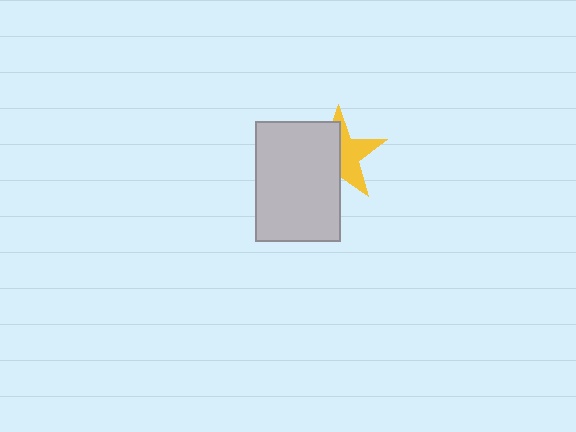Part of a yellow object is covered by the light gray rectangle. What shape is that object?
It is a star.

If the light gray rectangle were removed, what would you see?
You would see the complete yellow star.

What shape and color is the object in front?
The object in front is a light gray rectangle.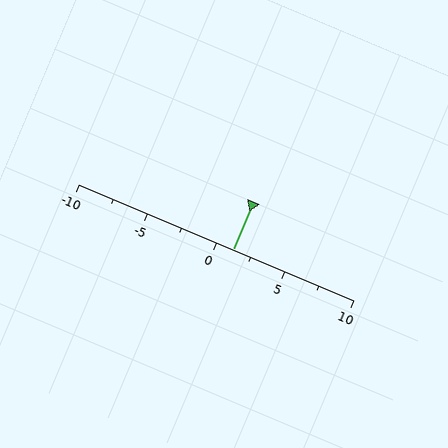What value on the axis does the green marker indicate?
The marker indicates approximately 1.2.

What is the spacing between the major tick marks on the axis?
The major ticks are spaced 5 apart.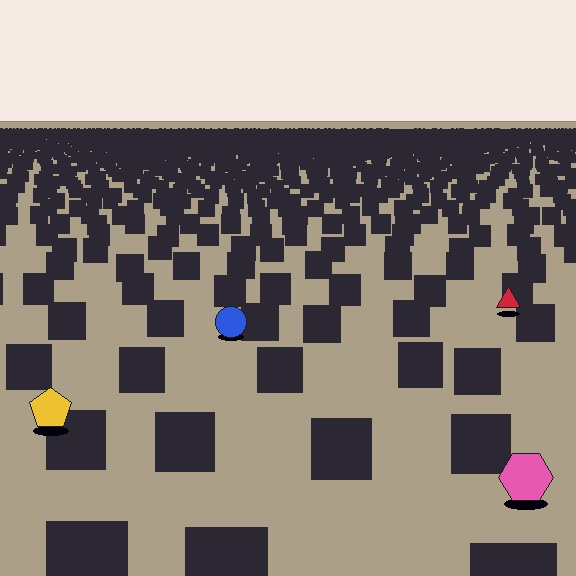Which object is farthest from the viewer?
The red triangle is farthest from the viewer. It appears smaller and the ground texture around it is denser.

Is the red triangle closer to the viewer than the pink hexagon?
No. The pink hexagon is closer — you can tell from the texture gradient: the ground texture is coarser near it.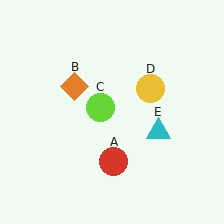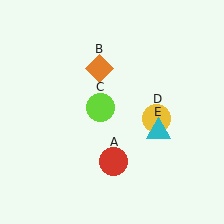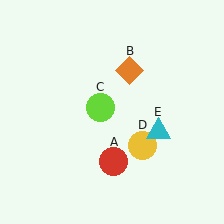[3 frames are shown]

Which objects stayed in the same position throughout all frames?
Red circle (object A) and lime circle (object C) and cyan triangle (object E) remained stationary.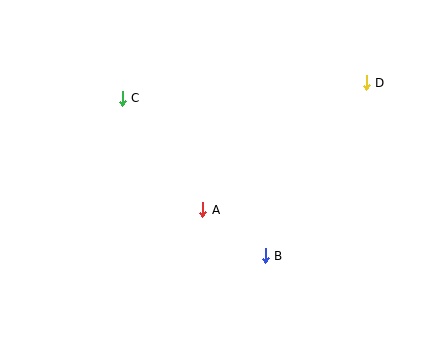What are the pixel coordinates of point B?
Point B is at (265, 256).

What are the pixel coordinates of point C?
Point C is at (122, 98).